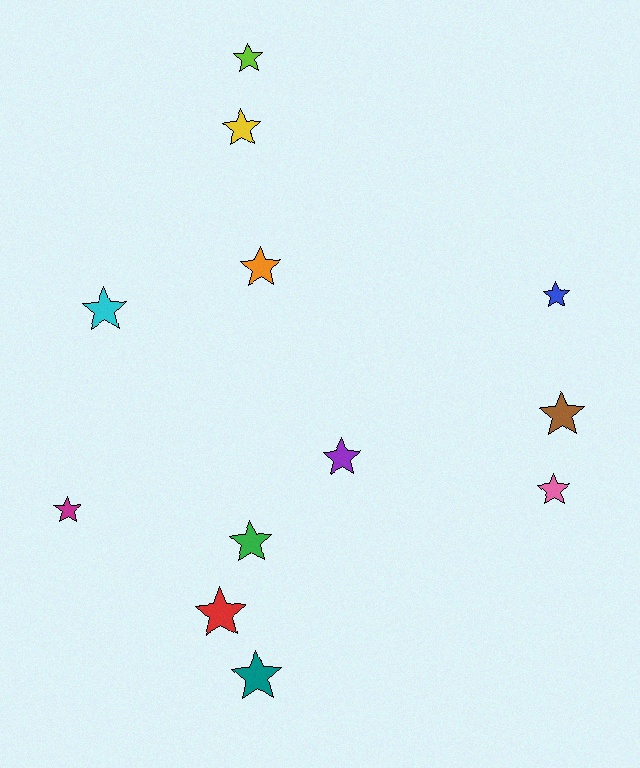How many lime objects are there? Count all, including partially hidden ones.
There is 1 lime object.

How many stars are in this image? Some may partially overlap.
There are 12 stars.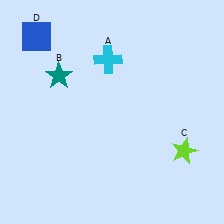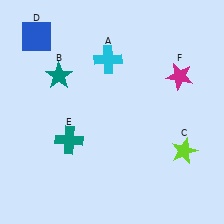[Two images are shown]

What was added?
A teal cross (E), a magenta star (F) were added in Image 2.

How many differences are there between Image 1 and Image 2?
There are 2 differences between the two images.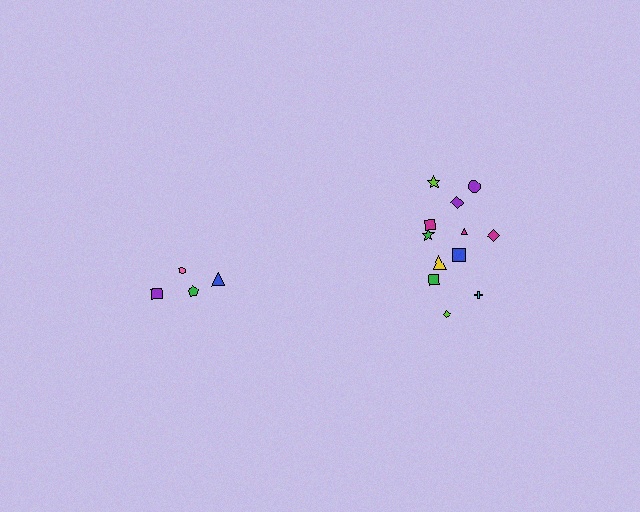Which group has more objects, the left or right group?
The right group.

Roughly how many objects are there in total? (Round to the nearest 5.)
Roughly 15 objects in total.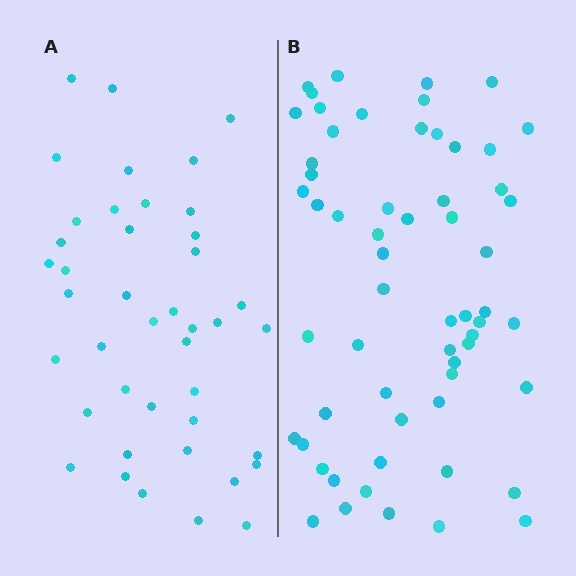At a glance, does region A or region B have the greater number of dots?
Region B (the right region) has more dots.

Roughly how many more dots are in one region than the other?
Region B has approximately 20 more dots than region A.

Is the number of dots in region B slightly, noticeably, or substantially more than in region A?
Region B has noticeably more, but not dramatically so. The ratio is roughly 1.4 to 1.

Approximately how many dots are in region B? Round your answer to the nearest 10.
About 60 dots.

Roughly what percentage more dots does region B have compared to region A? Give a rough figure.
About 45% more.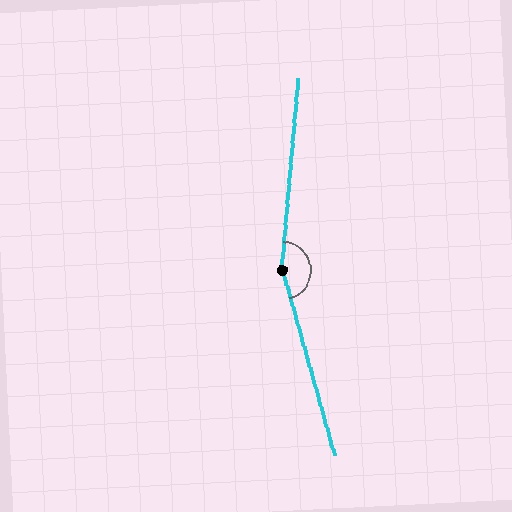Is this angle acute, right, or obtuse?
It is obtuse.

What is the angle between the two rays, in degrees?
Approximately 159 degrees.